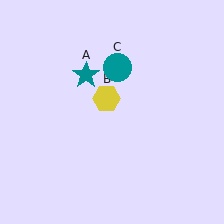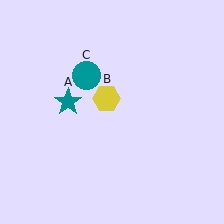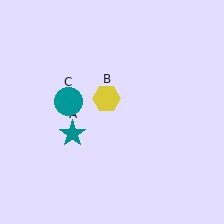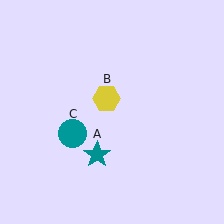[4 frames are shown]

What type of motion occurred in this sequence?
The teal star (object A), teal circle (object C) rotated counterclockwise around the center of the scene.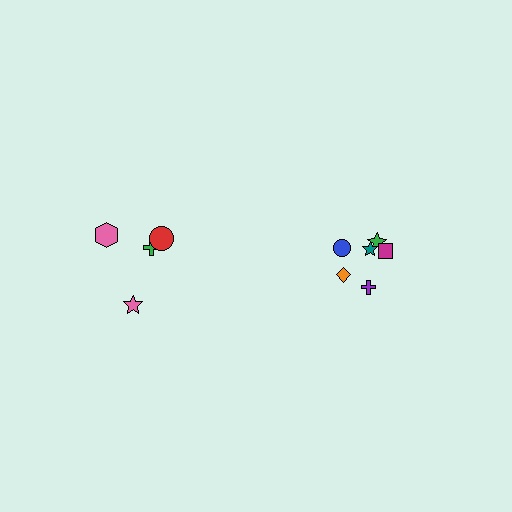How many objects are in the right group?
There are 6 objects.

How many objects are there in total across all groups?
There are 10 objects.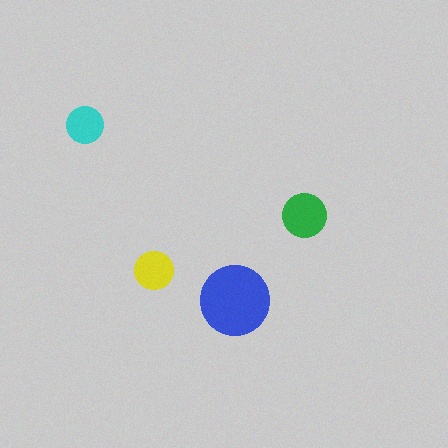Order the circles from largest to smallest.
the blue one, the green one, the yellow one, the cyan one.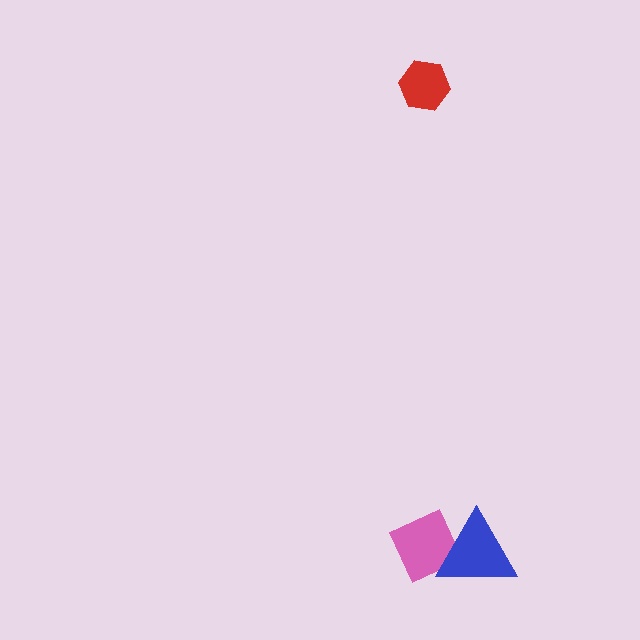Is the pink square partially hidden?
Yes, it is partially covered by another shape.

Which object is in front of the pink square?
The blue triangle is in front of the pink square.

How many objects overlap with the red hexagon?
0 objects overlap with the red hexagon.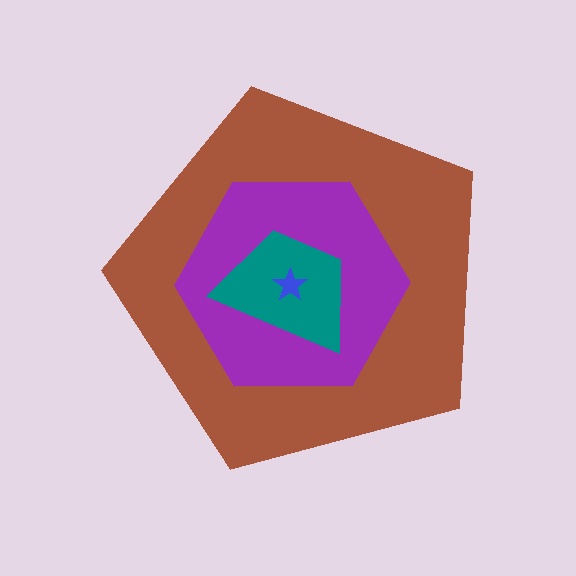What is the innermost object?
The blue star.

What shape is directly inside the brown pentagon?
The purple hexagon.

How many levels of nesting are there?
4.